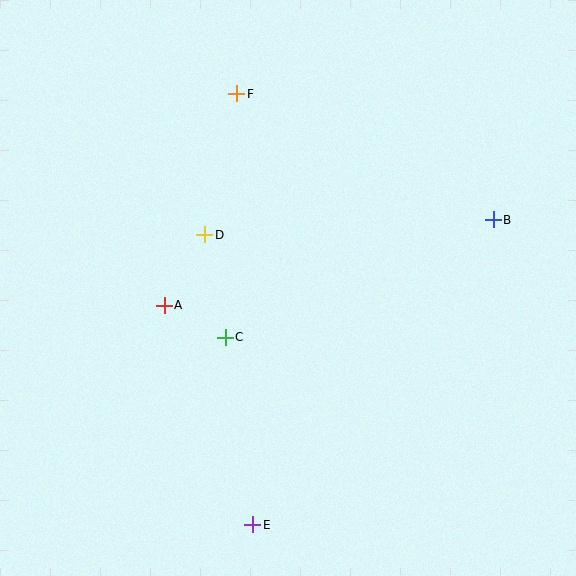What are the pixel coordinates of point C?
Point C is at (225, 337).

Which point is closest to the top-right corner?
Point B is closest to the top-right corner.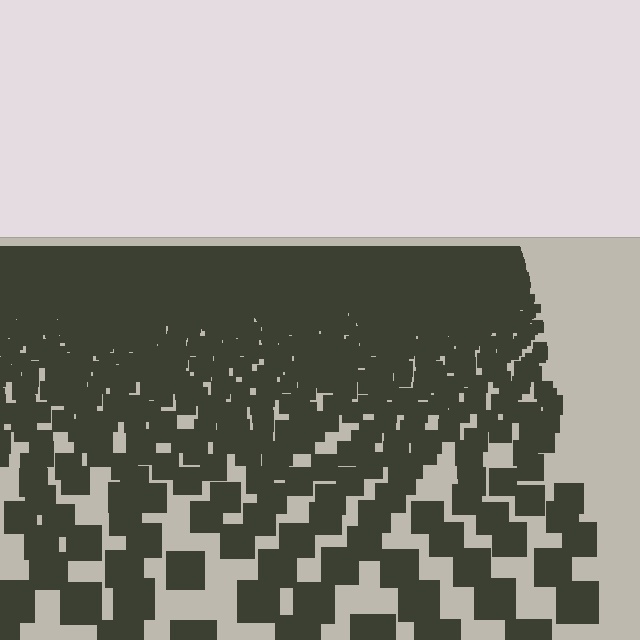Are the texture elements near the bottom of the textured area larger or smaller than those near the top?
Larger. Near the bottom, elements are closer to the viewer and appear at a bigger on-screen size.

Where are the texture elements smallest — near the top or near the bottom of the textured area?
Near the top.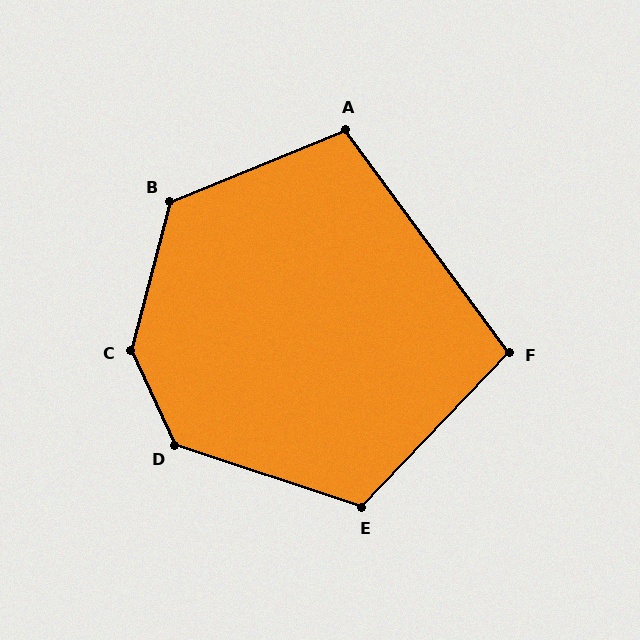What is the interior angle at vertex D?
Approximately 133 degrees (obtuse).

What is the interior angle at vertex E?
Approximately 115 degrees (obtuse).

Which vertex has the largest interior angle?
C, at approximately 140 degrees.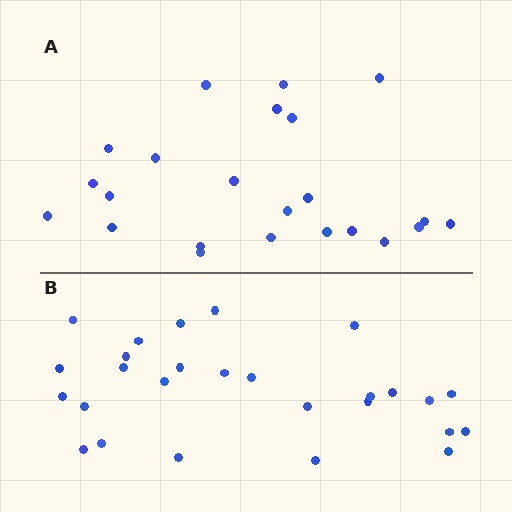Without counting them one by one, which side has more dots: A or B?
Region B (the bottom region) has more dots.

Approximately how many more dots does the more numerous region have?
Region B has about 4 more dots than region A.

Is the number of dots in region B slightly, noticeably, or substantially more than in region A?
Region B has only slightly more — the two regions are fairly close. The ratio is roughly 1.2 to 1.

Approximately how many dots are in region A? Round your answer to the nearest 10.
About 20 dots. (The exact count is 23, which rounds to 20.)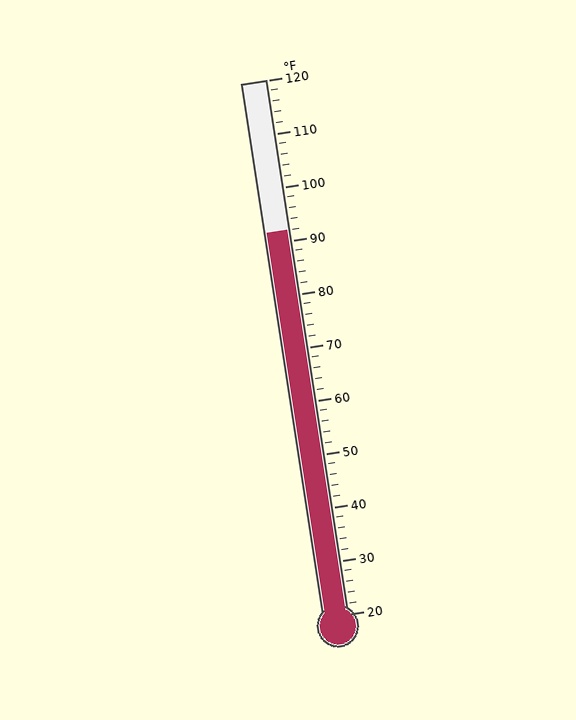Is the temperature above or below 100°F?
The temperature is below 100°F.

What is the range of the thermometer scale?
The thermometer scale ranges from 20°F to 120°F.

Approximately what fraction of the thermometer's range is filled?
The thermometer is filled to approximately 70% of its range.